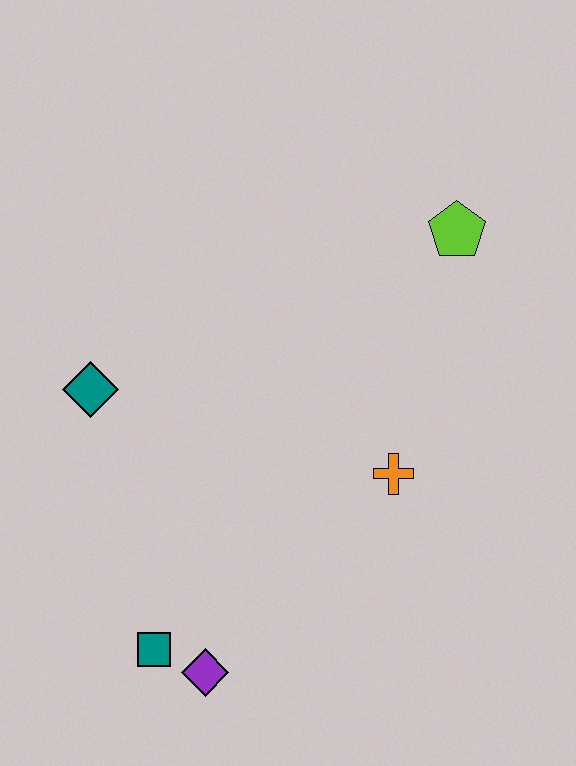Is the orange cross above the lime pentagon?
No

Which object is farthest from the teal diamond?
The lime pentagon is farthest from the teal diamond.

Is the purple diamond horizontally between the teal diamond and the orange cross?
Yes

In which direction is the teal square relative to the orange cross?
The teal square is to the left of the orange cross.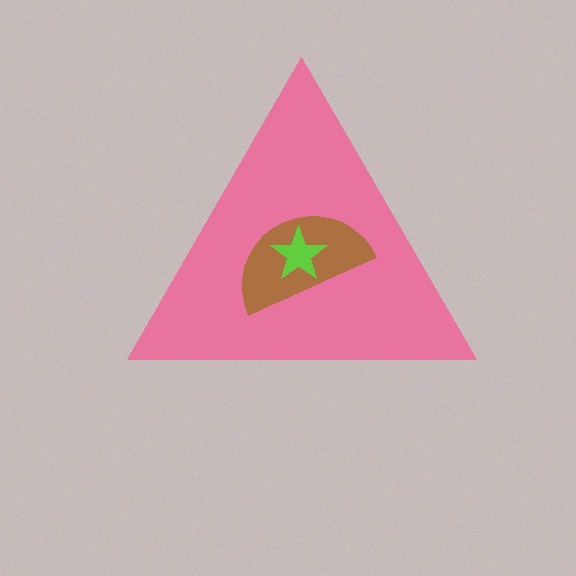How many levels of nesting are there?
3.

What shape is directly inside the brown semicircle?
The lime star.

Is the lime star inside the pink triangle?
Yes.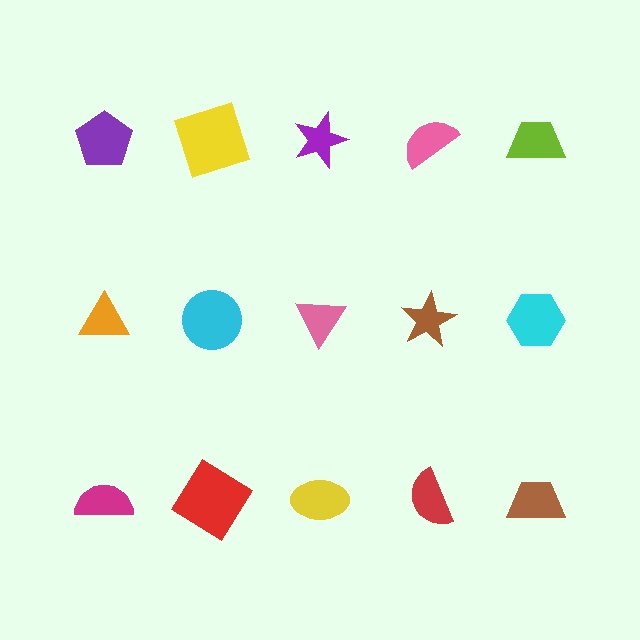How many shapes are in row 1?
5 shapes.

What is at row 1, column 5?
A lime trapezoid.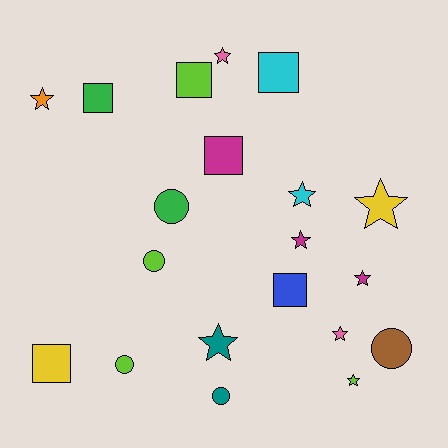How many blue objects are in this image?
There is 1 blue object.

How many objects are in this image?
There are 20 objects.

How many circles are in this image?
There are 5 circles.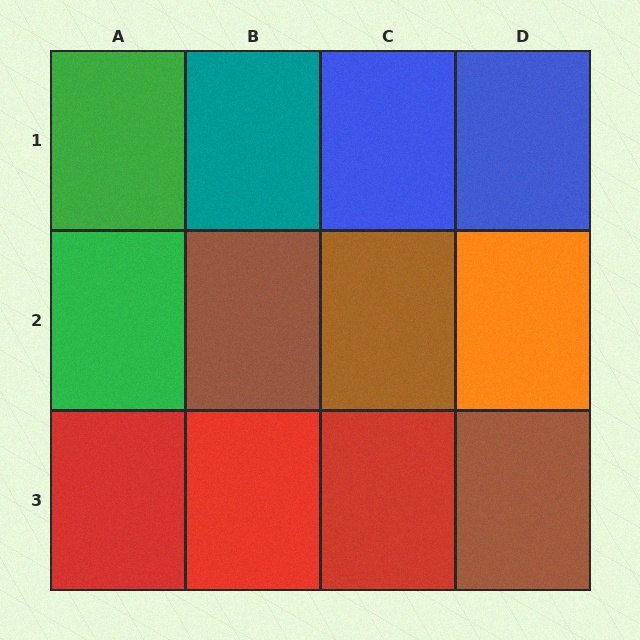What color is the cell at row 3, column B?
Red.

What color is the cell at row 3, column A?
Red.